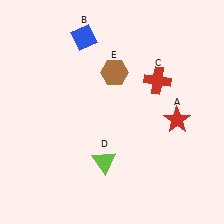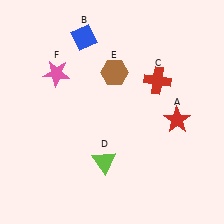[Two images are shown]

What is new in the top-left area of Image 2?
A pink star (F) was added in the top-left area of Image 2.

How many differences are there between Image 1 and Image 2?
There is 1 difference between the two images.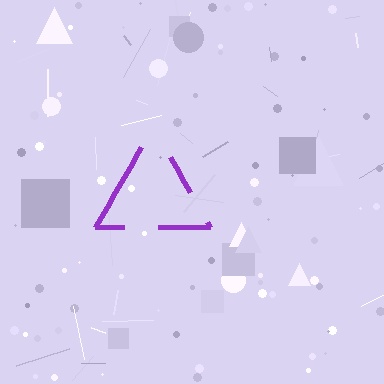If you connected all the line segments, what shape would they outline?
They would outline a triangle.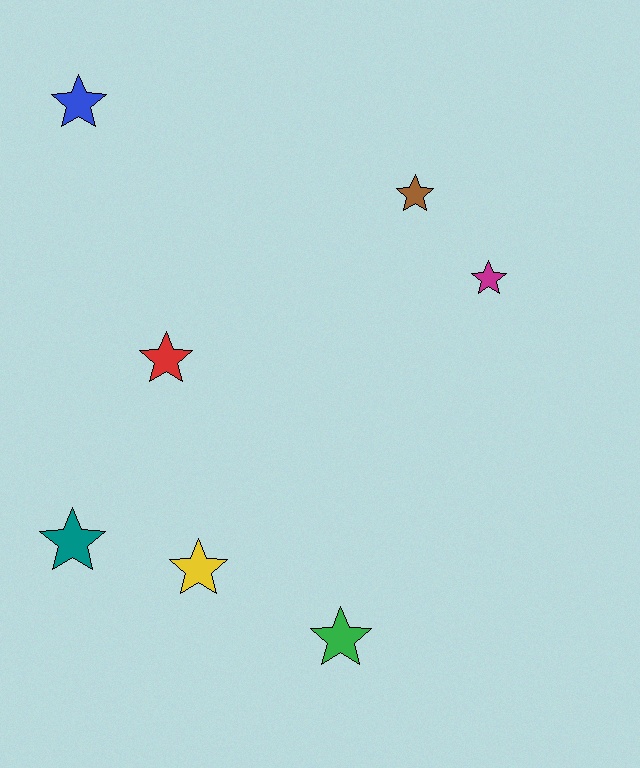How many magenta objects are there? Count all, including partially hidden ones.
There is 1 magenta object.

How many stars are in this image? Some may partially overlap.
There are 7 stars.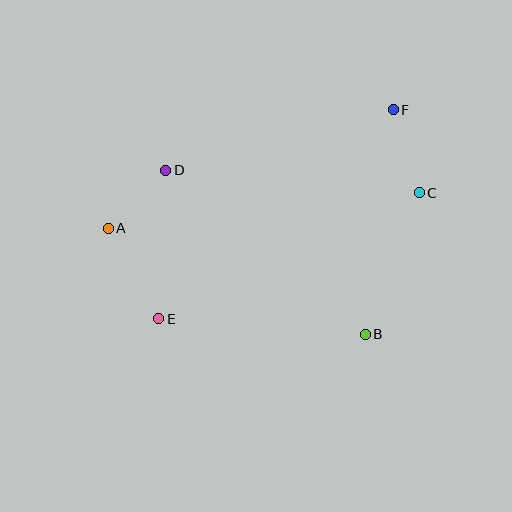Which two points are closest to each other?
Points A and D are closest to each other.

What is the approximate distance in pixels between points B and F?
The distance between B and F is approximately 226 pixels.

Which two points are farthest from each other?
Points E and F are farthest from each other.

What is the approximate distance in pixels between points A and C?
The distance between A and C is approximately 313 pixels.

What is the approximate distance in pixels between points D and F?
The distance between D and F is approximately 235 pixels.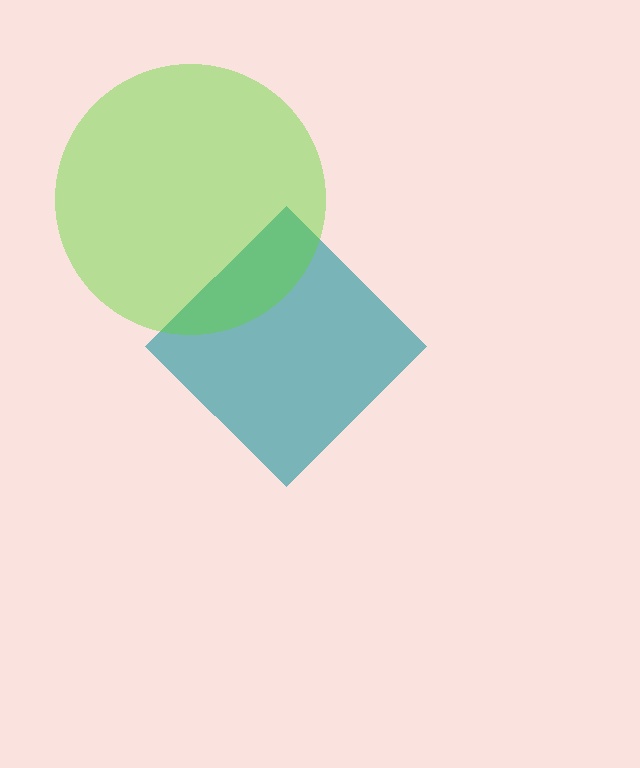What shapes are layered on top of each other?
The layered shapes are: a teal diamond, a lime circle.